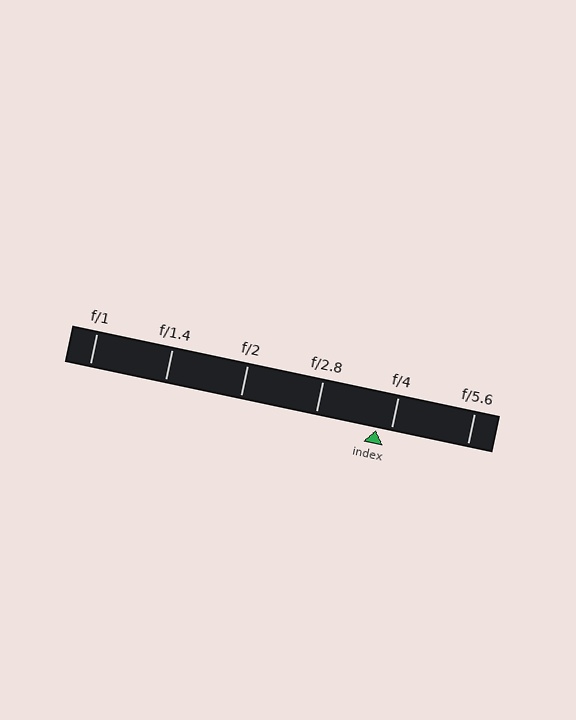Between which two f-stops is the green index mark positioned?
The index mark is between f/2.8 and f/4.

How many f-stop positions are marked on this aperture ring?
There are 6 f-stop positions marked.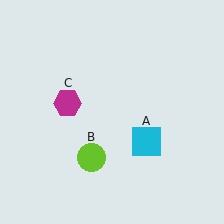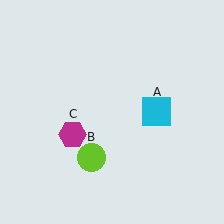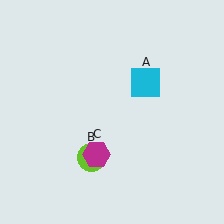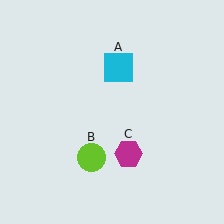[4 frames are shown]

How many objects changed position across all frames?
2 objects changed position: cyan square (object A), magenta hexagon (object C).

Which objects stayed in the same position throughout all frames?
Lime circle (object B) remained stationary.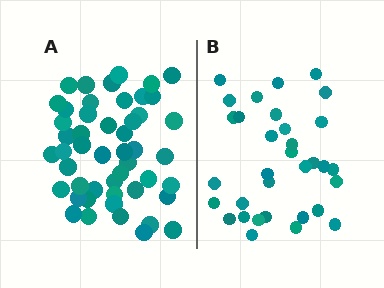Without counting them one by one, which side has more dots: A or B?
Region A (the left region) has more dots.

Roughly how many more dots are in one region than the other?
Region A has approximately 15 more dots than region B.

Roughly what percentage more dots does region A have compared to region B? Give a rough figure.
About 50% more.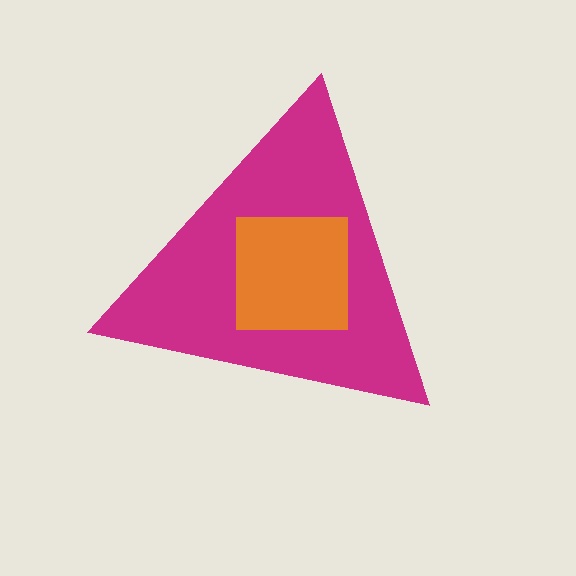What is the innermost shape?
The orange square.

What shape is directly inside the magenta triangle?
The orange square.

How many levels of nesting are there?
2.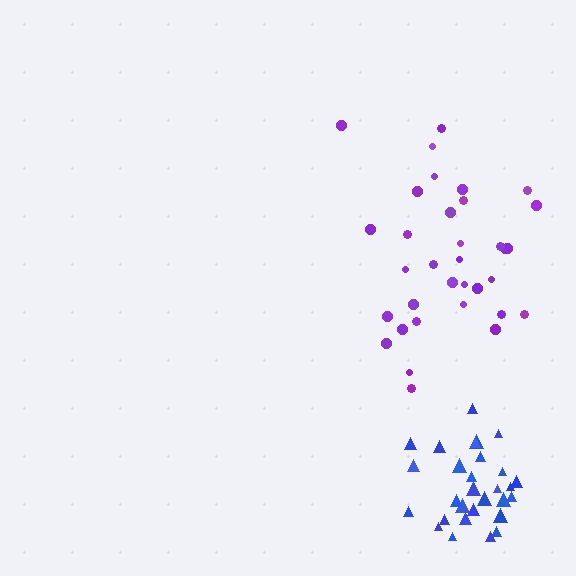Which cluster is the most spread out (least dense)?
Purple.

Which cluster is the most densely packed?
Blue.